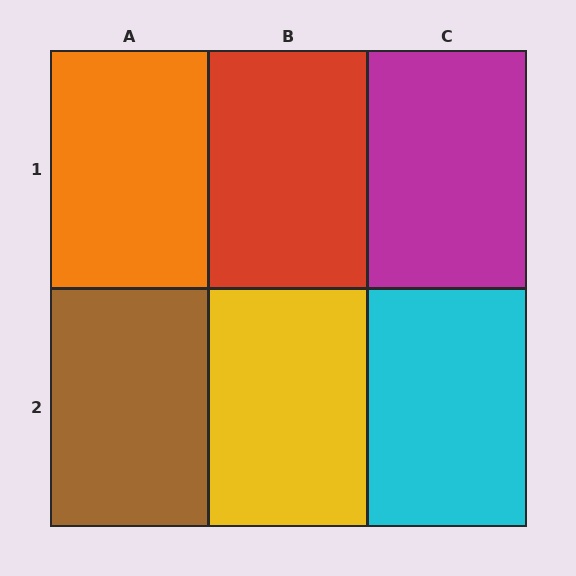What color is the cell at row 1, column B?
Red.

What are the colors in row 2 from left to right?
Brown, yellow, cyan.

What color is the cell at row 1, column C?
Magenta.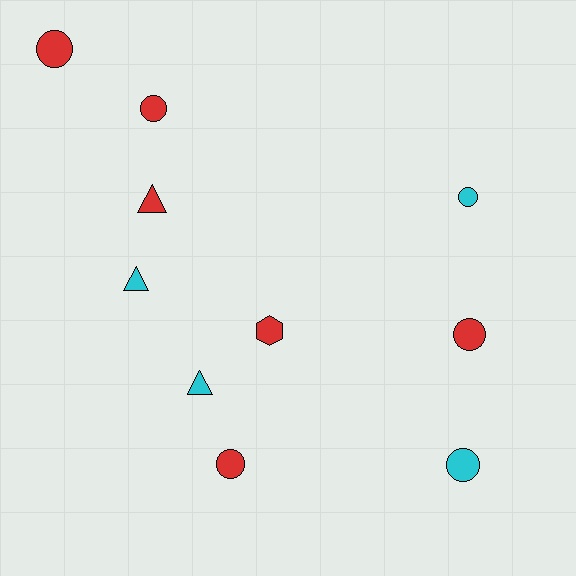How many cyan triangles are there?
There are 2 cyan triangles.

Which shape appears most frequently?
Circle, with 6 objects.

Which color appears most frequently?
Red, with 6 objects.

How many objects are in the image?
There are 10 objects.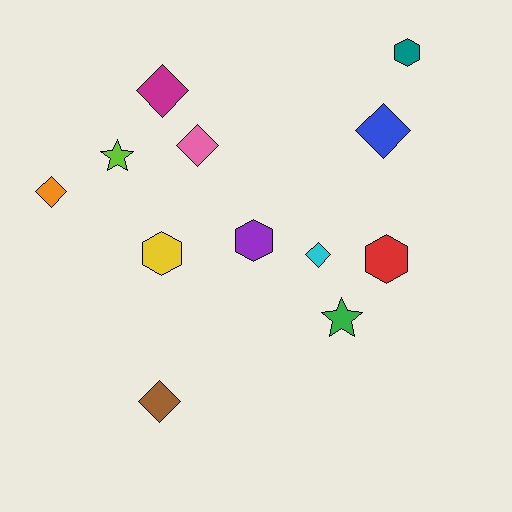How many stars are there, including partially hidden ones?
There are 2 stars.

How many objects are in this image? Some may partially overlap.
There are 12 objects.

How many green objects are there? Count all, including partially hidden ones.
There is 1 green object.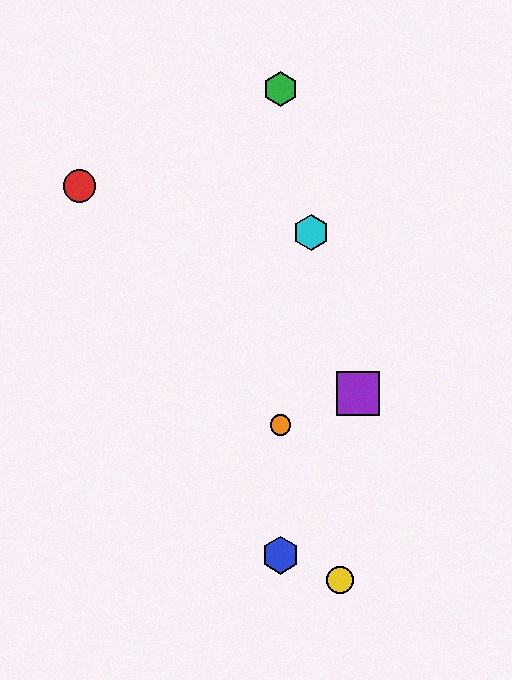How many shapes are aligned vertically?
3 shapes (the blue hexagon, the green hexagon, the orange circle) are aligned vertically.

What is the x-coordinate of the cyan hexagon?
The cyan hexagon is at x≈311.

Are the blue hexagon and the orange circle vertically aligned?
Yes, both are at x≈280.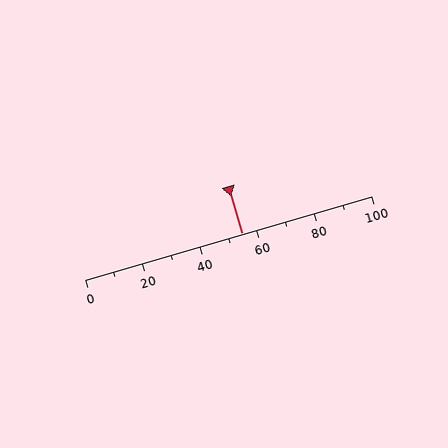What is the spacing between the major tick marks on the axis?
The major ticks are spaced 20 apart.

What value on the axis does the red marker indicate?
The marker indicates approximately 55.